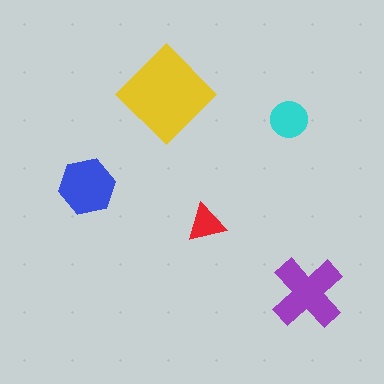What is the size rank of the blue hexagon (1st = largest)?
3rd.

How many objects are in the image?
There are 5 objects in the image.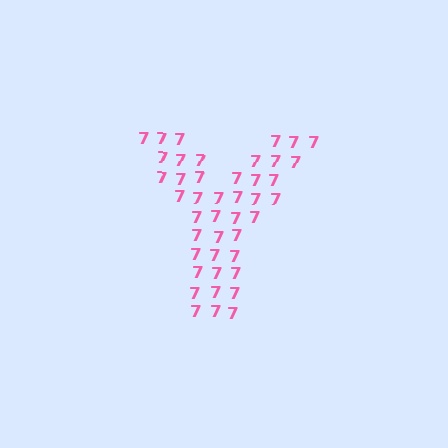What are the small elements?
The small elements are digit 7's.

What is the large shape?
The large shape is the letter Y.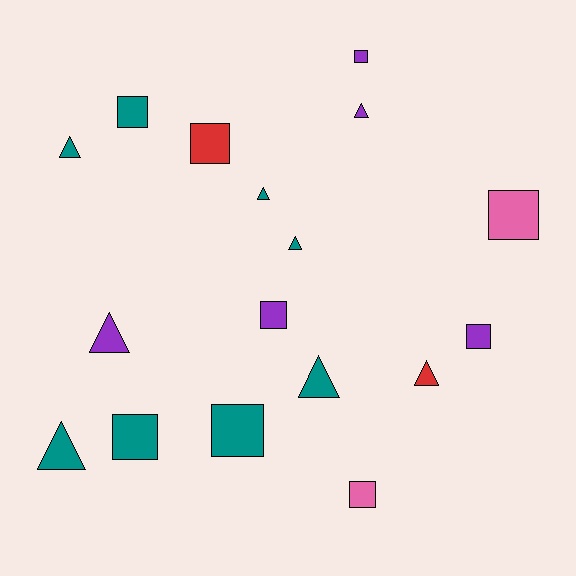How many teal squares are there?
There are 3 teal squares.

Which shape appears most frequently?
Square, with 9 objects.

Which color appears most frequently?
Teal, with 8 objects.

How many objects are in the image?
There are 17 objects.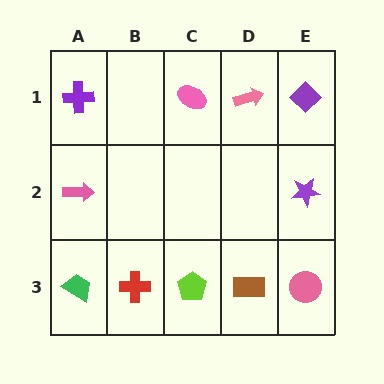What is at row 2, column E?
A purple star.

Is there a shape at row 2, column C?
No, that cell is empty.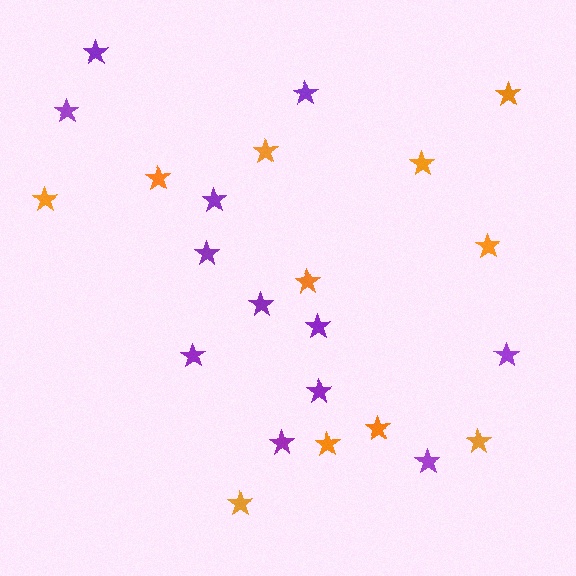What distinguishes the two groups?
There are 2 groups: one group of purple stars (12) and one group of orange stars (11).